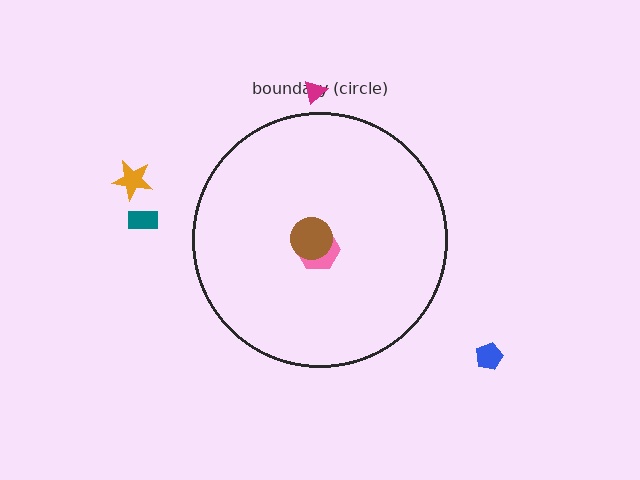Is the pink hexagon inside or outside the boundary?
Inside.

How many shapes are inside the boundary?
2 inside, 4 outside.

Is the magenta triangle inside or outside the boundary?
Outside.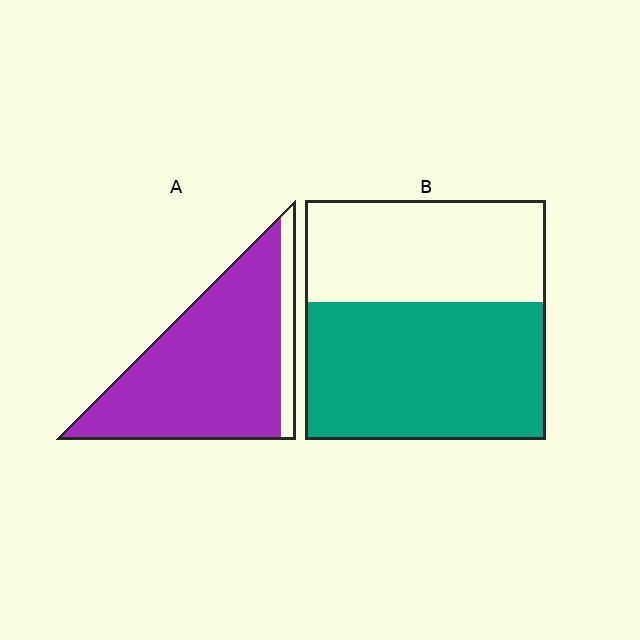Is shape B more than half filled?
Yes.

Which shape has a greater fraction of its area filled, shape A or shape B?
Shape A.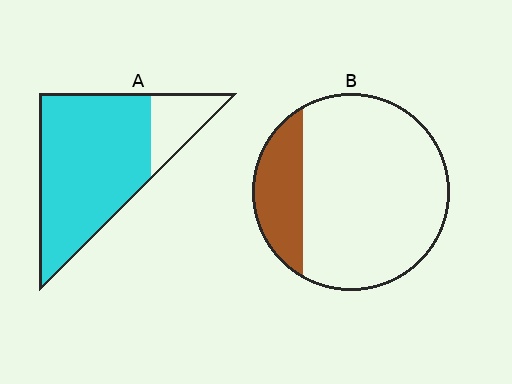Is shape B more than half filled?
No.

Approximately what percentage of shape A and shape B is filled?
A is approximately 80% and B is approximately 20%.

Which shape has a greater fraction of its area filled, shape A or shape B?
Shape A.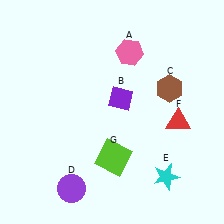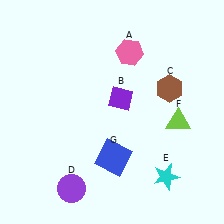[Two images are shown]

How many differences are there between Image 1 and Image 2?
There are 2 differences between the two images.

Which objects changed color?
F changed from red to lime. G changed from lime to blue.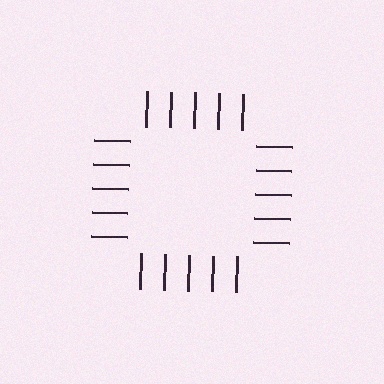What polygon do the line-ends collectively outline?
An illusory square — the line segments terminate on its edges but no continuous stroke is drawn.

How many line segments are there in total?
20 — 5 along each of the 4 edges.